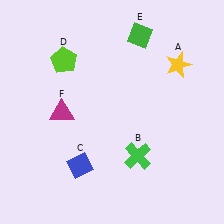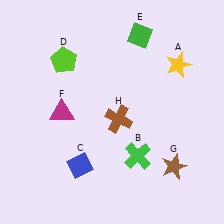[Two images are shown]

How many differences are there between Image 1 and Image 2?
There are 2 differences between the two images.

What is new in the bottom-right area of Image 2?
A brown cross (H) was added in the bottom-right area of Image 2.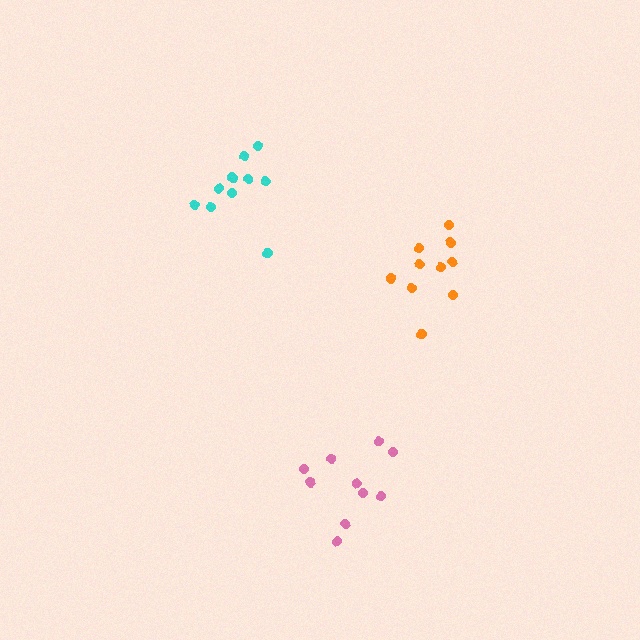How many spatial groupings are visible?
There are 3 spatial groupings.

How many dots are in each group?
Group 1: 11 dots, Group 2: 10 dots, Group 3: 10 dots (31 total).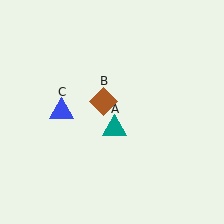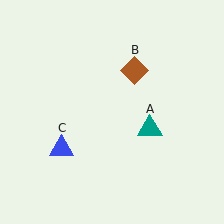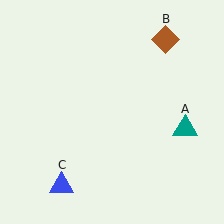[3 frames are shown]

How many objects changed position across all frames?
3 objects changed position: teal triangle (object A), brown diamond (object B), blue triangle (object C).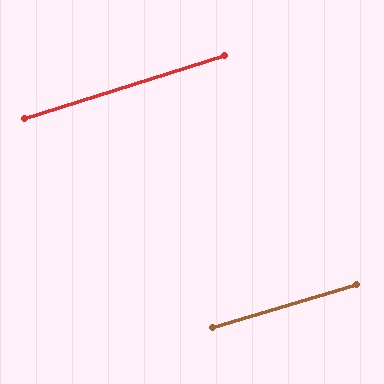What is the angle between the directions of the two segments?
Approximately 1 degree.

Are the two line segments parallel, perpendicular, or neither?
Parallel — their directions differ by only 0.6°.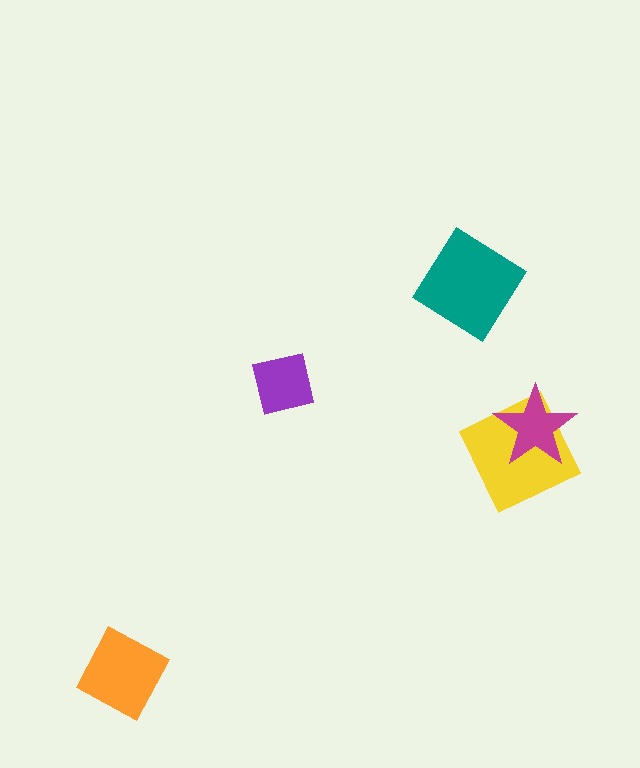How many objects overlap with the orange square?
0 objects overlap with the orange square.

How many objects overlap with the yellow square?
1 object overlaps with the yellow square.